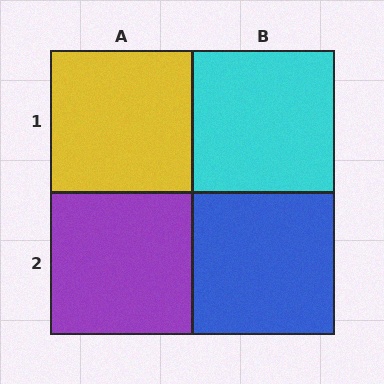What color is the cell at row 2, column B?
Blue.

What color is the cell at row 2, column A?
Purple.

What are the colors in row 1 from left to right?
Yellow, cyan.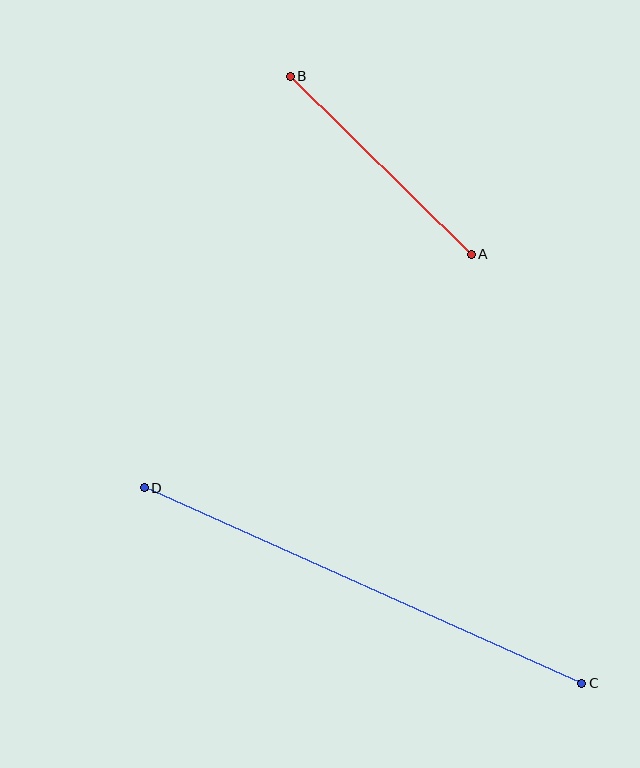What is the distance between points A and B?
The distance is approximately 253 pixels.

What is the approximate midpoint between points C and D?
The midpoint is at approximately (363, 585) pixels.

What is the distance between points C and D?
The distance is approximately 480 pixels.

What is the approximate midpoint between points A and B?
The midpoint is at approximately (381, 165) pixels.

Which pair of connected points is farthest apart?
Points C and D are farthest apart.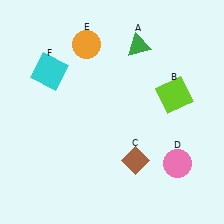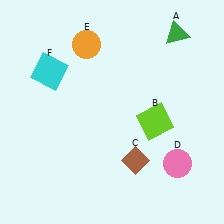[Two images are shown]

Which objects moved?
The objects that moved are: the green triangle (A), the lime square (B).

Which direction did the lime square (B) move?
The lime square (B) moved down.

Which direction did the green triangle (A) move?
The green triangle (A) moved right.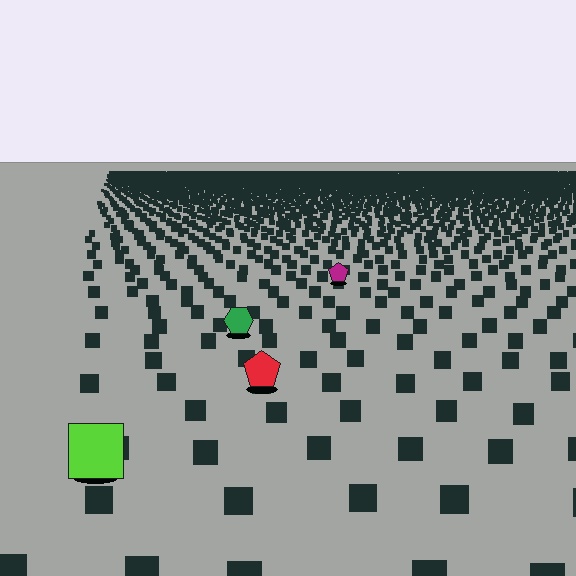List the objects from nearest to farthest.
From nearest to farthest: the lime square, the red pentagon, the green hexagon, the magenta pentagon.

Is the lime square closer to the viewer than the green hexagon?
Yes. The lime square is closer — you can tell from the texture gradient: the ground texture is coarser near it.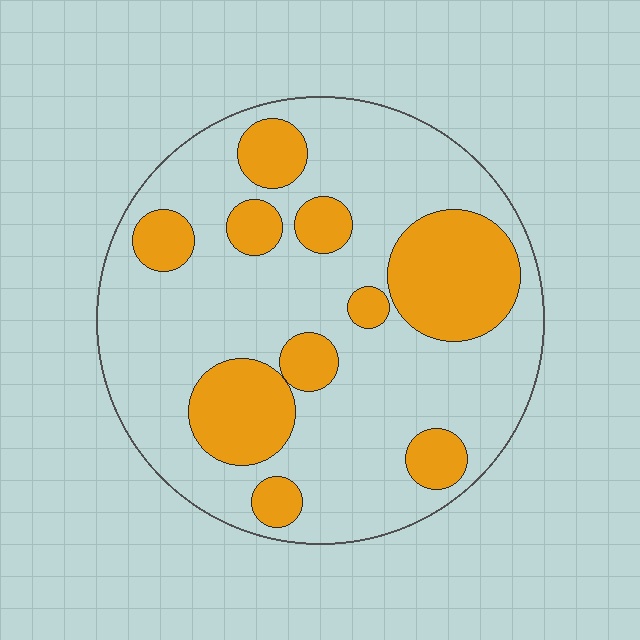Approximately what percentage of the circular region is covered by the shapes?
Approximately 30%.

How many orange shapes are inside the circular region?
10.